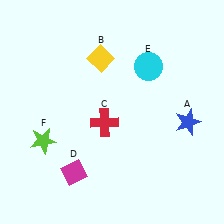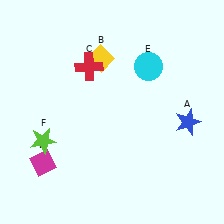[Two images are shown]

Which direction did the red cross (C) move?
The red cross (C) moved up.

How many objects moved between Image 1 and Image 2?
2 objects moved between the two images.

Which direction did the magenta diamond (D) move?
The magenta diamond (D) moved left.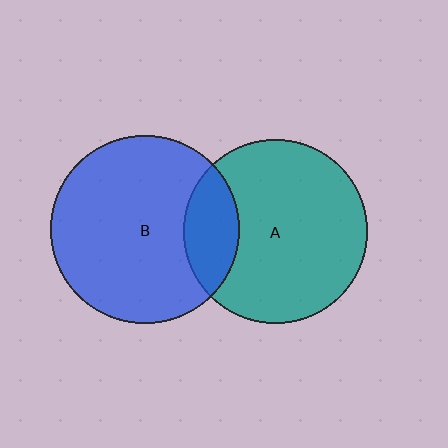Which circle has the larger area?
Circle B (blue).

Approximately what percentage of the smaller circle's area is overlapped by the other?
Approximately 20%.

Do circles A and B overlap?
Yes.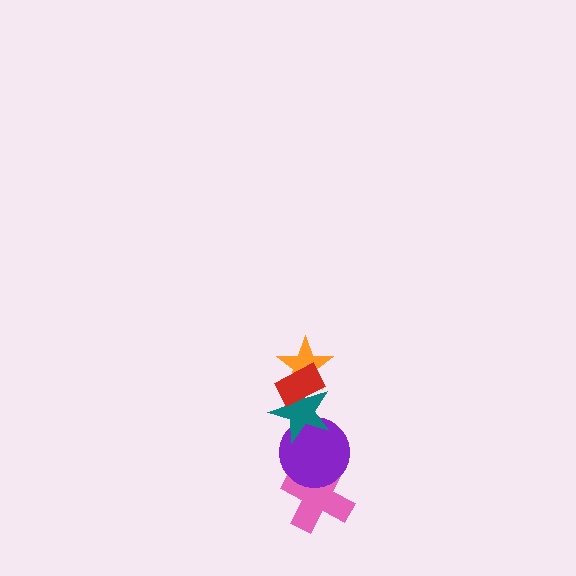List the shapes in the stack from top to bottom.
From top to bottom: the red rectangle, the orange star, the teal star, the purple circle, the pink cross.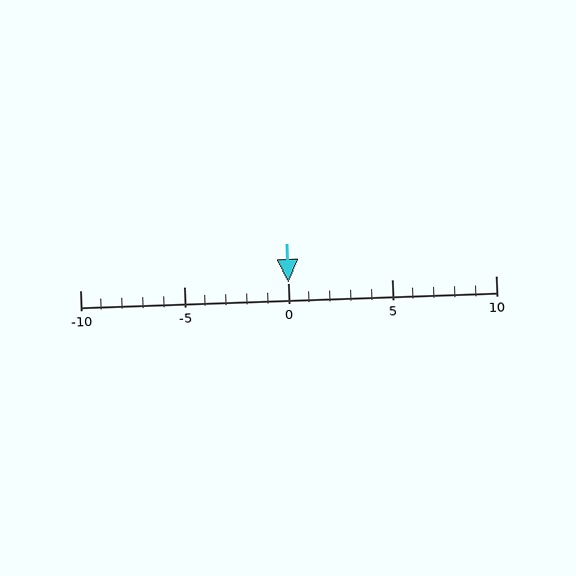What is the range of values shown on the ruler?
The ruler shows values from -10 to 10.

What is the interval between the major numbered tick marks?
The major tick marks are spaced 5 units apart.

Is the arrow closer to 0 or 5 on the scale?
The arrow is closer to 0.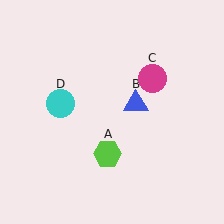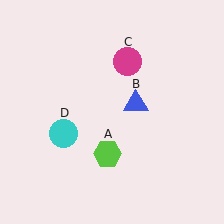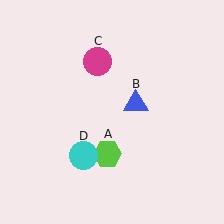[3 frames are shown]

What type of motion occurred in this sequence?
The magenta circle (object C), cyan circle (object D) rotated counterclockwise around the center of the scene.